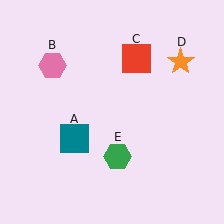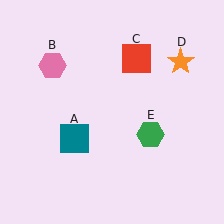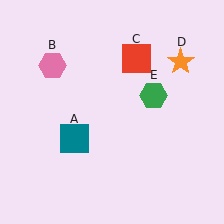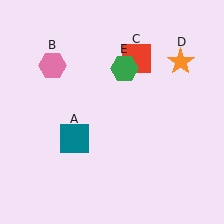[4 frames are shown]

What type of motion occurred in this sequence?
The green hexagon (object E) rotated counterclockwise around the center of the scene.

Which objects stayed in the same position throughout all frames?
Teal square (object A) and pink hexagon (object B) and red square (object C) and orange star (object D) remained stationary.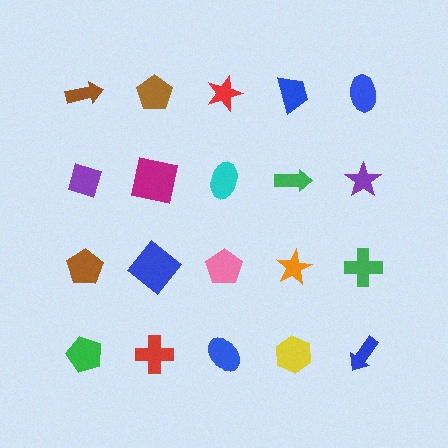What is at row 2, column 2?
A magenta square.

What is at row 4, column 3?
A blue ellipse.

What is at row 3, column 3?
A pink pentagon.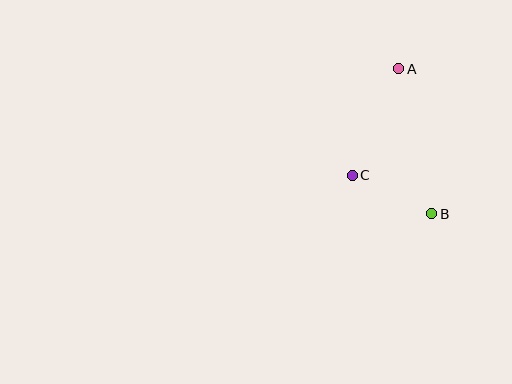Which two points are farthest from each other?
Points A and B are farthest from each other.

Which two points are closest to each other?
Points B and C are closest to each other.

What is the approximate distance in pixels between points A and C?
The distance between A and C is approximately 116 pixels.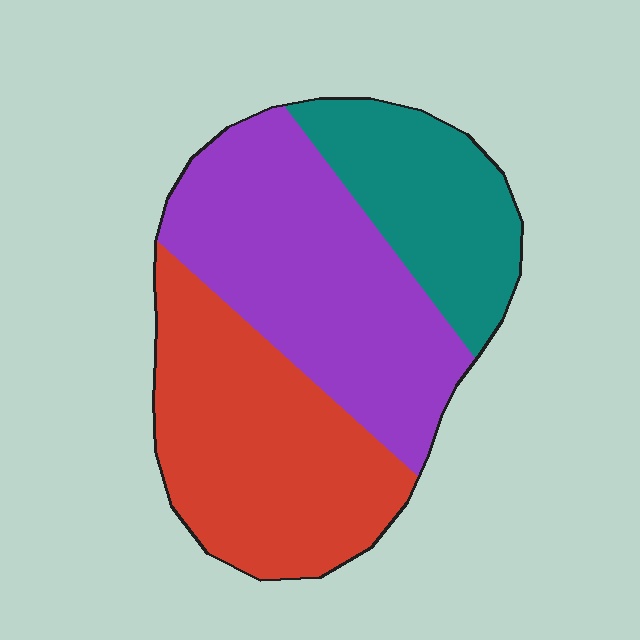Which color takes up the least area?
Teal, at roughly 25%.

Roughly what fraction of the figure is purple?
Purple covers 40% of the figure.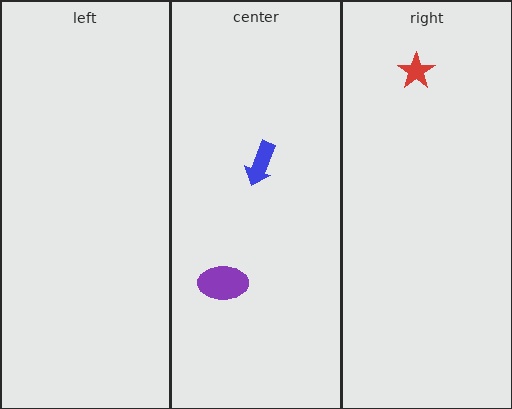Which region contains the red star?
The right region.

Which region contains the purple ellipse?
The center region.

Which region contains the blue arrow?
The center region.